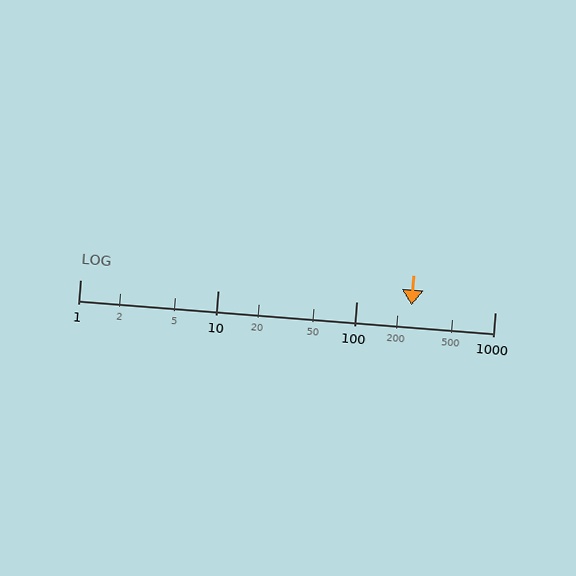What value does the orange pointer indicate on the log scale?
The pointer indicates approximately 250.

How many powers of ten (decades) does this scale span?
The scale spans 3 decades, from 1 to 1000.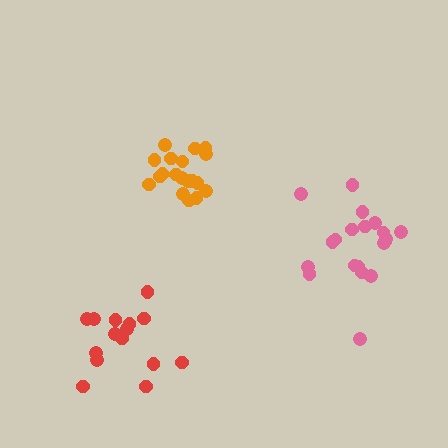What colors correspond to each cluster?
The clusters are colored: pink, red, orange.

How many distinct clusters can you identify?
There are 3 distinct clusters.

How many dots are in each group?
Group 1: 20 dots, Group 2: 15 dots, Group 3: 19 dots (54 total).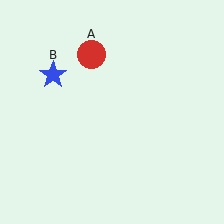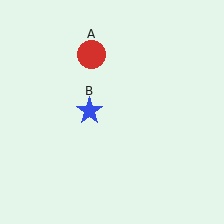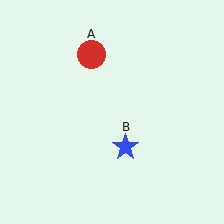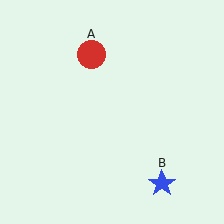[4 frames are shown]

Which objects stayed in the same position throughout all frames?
Red circle (object A) remained stationary.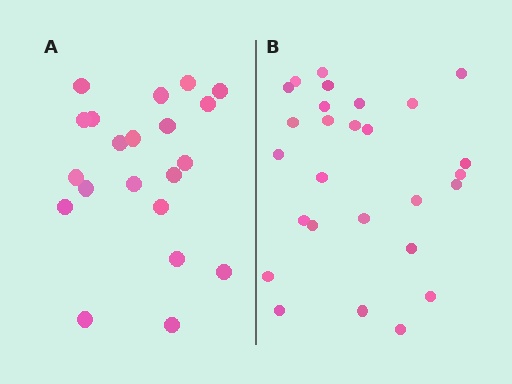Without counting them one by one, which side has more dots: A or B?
Region B (the right region) has more dots.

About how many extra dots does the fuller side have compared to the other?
Region B has about 6 more dots than region A.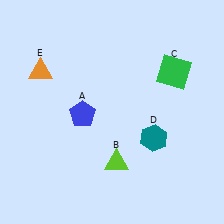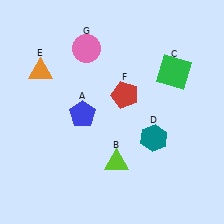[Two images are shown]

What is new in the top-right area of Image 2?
A red pentagon (F) was added in the top-right area of Image 2.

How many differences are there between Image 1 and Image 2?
There are 2 differences between the two images.